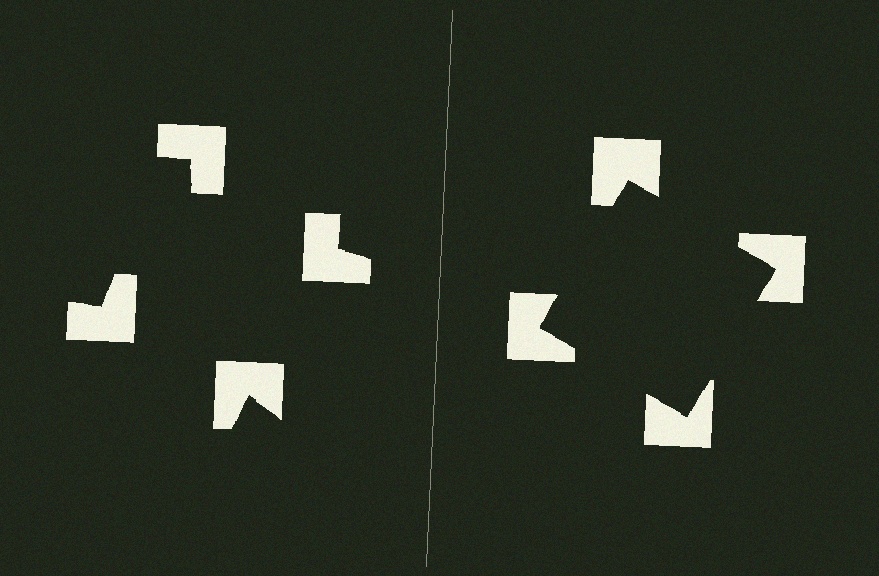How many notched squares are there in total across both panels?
8 — 4 on each side.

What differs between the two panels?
The notched squares are positioned identically on both sides; only the wedge orientations differ. On the right they align to a square; on the left they are misaligned.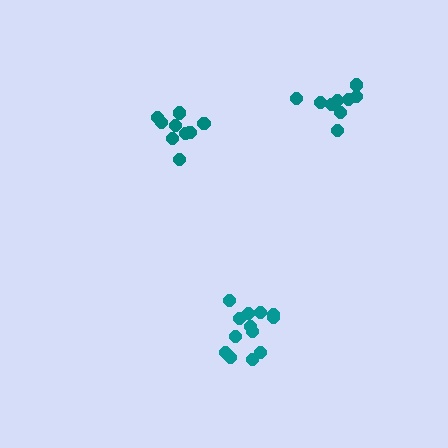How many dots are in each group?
Group 1: 9 dots, Group 2: 9 dots, Group 3: 13 dots (31 total).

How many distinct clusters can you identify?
There are 3 distinct clusters.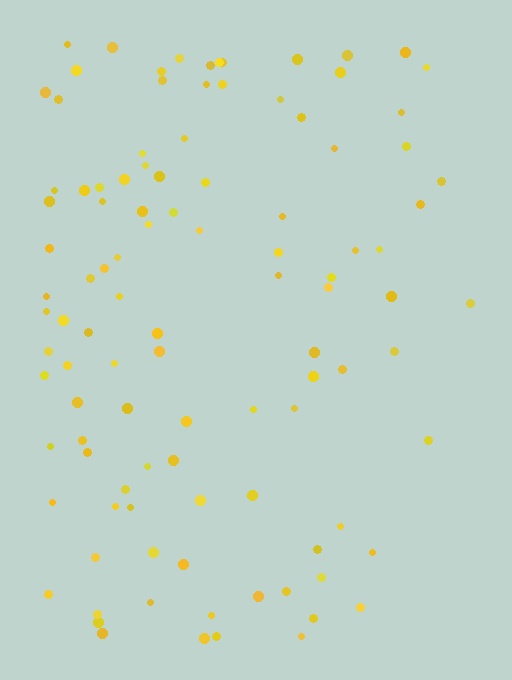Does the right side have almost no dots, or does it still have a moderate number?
Still a moderate number, just noticeably fewer than the left.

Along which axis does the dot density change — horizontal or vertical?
Horizontal.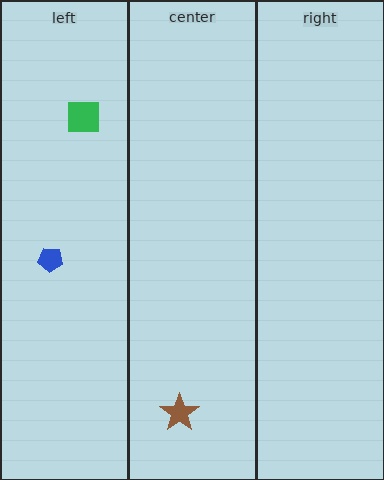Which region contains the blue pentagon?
The left region.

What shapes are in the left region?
The green square, the blue pentagon.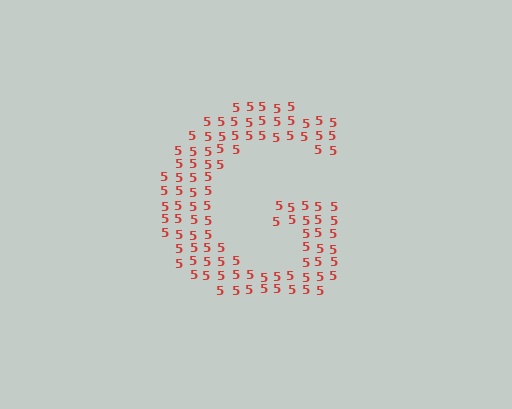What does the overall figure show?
The overall figure shows the letter G.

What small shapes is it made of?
It is made of small digit 5's.